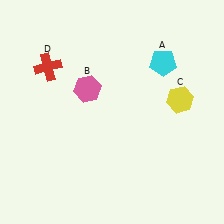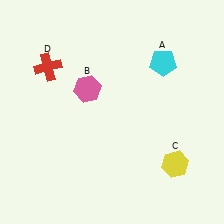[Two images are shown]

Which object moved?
The yellow hexagon (C) moved down.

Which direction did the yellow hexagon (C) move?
The yellow hexagon (C) moved down.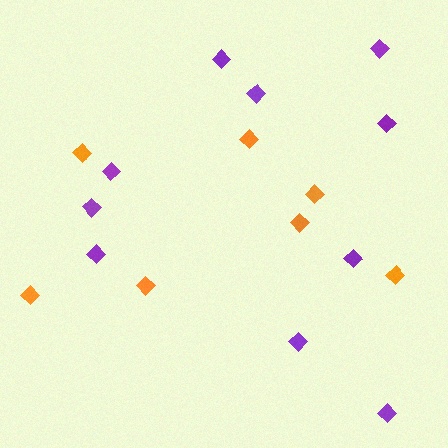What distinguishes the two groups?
There are 2 groups: one group of purple diamonds (10) and one group of orange diamonds (7).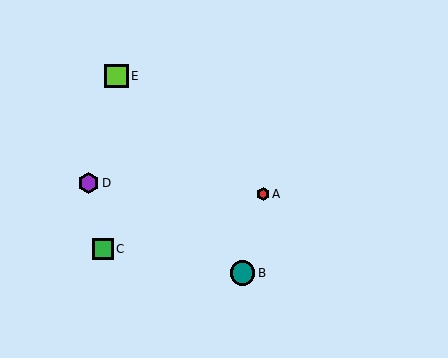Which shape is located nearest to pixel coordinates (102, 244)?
The green square (labeled C) at (103, 249) is nearest to that location.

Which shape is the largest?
The teal circle (labeled B) is the largest.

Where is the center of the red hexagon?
The center of the red hexagon is at (263, 194).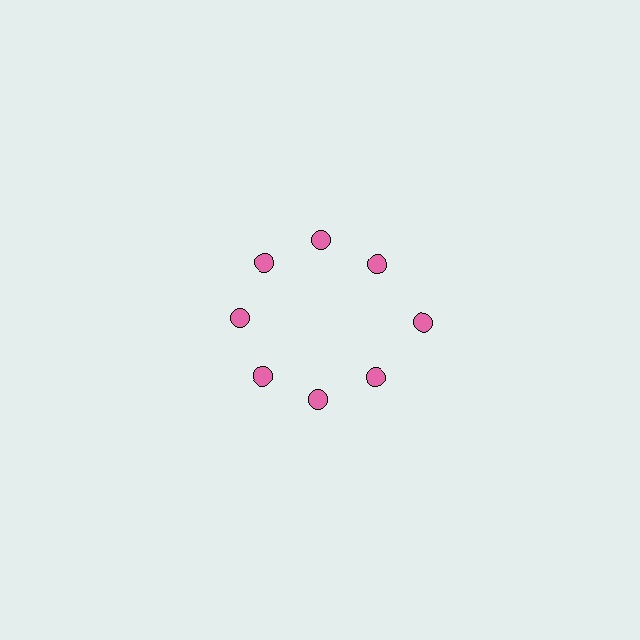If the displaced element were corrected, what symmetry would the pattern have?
It would have 8-fold rotational symmetry — the pattern would map onto itself every 45 degrees.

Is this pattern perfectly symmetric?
No. The 8 pink circles are arranged in a ring, but one element near the 3 o'clock position is pushed outward from the center, breaking the 8-fold rotational symmetry.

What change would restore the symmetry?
The symmetry would be restored by moving it inward, back onto the ring so that all 8 circles sit at equal angles and equal distance from the center.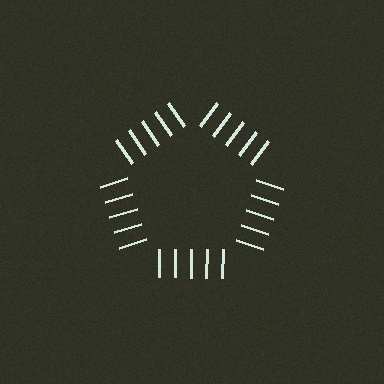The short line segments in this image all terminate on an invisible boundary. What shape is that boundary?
An illusory pentagon — the line segments terminate on its edges but no continuous stroke is drawn.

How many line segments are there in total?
25 — 5 along each of the 5 edges.